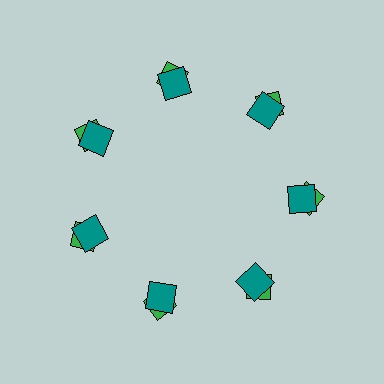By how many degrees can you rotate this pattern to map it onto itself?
The pattern maps onto itself every 51 degrees of rotation.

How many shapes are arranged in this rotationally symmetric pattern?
There are 14 shapes, arranged in 7 groups of 2.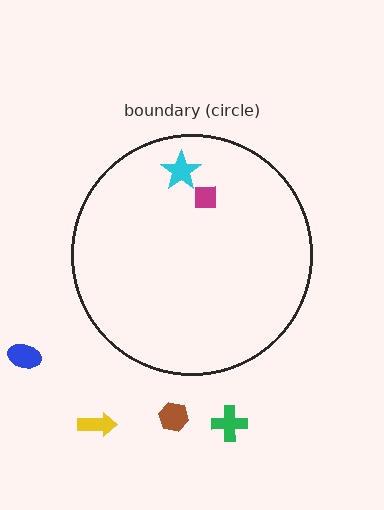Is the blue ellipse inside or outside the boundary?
Outside.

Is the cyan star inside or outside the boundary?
Inside.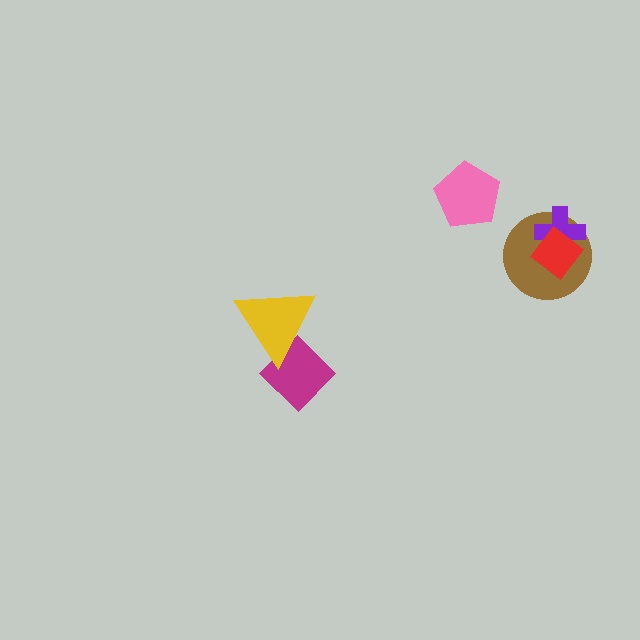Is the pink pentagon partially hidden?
No, no other shape covers it.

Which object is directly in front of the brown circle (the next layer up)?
The purple cross is directly in front of the brown circle.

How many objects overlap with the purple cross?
2 objects overlap with the purple cross.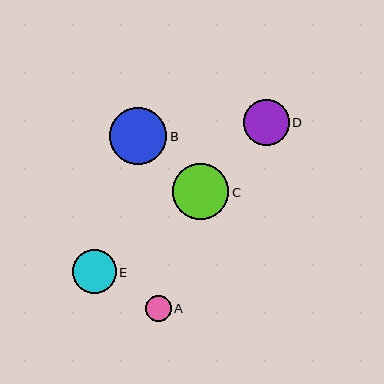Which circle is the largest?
Circle B is the largest with a size of approximately 58 pixels.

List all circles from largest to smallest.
From largest to smallest: B, C, D, E, A.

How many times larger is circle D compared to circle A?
Circle D is approximately 1.8 times the size of circle A.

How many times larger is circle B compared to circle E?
Circle B is approximately 1.3 times the size of circle E.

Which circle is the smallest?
Circle A is the smallest with a size of approximately 26 pixels.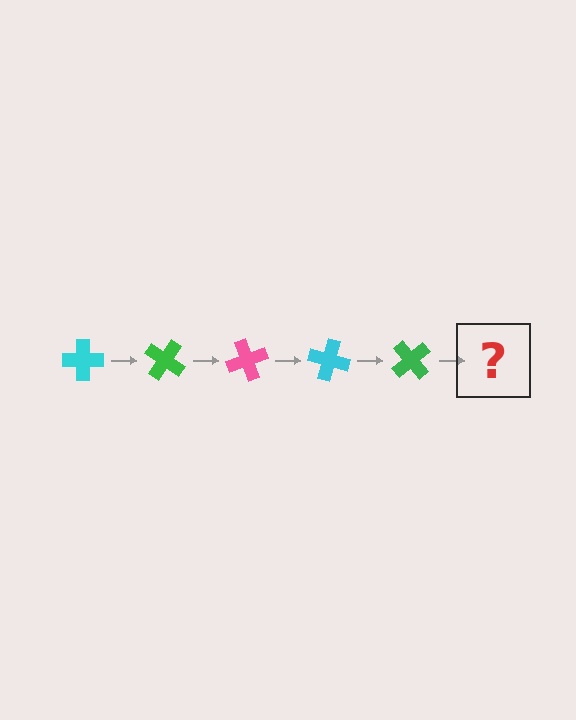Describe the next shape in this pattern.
It should be a pink cross, rotated 175 degrees from the start.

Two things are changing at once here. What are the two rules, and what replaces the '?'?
The two rules are that it rotates 35 degrees each step and the color cycles through cyan, green, and pink. The '?' should be a pink cross, rotated 175 degrees from the start.